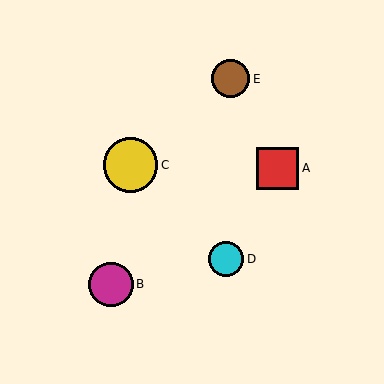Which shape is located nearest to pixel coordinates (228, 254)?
The cyan circle (labeled D) at (226, 259) is nearest to that location.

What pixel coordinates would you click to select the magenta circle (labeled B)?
Click at (111, 284) to select the magenta circle B.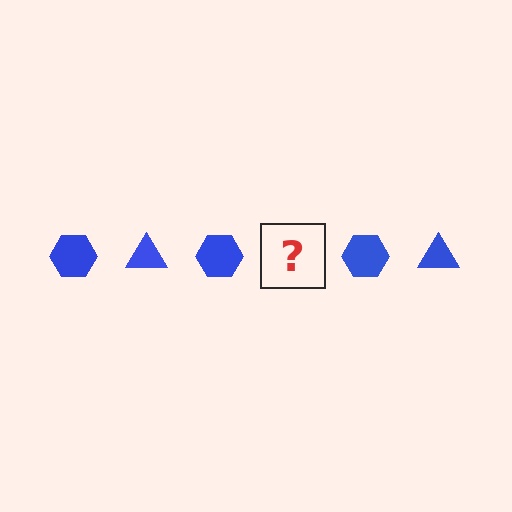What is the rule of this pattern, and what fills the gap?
The rule is that the pattern cycles through hexagon, triangle shapes in blue. The gap should be filled with a blue triangle.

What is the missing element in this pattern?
The missing element is a blue triangle.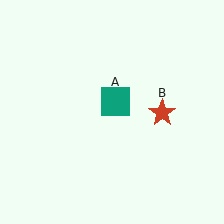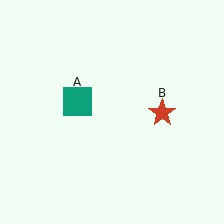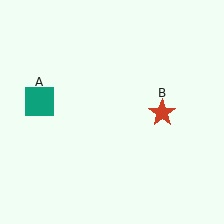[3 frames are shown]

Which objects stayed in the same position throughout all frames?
Red star (object B) remained stationary.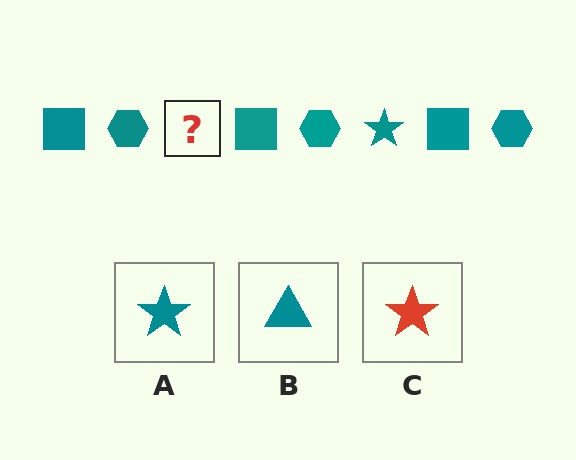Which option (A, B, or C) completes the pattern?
A.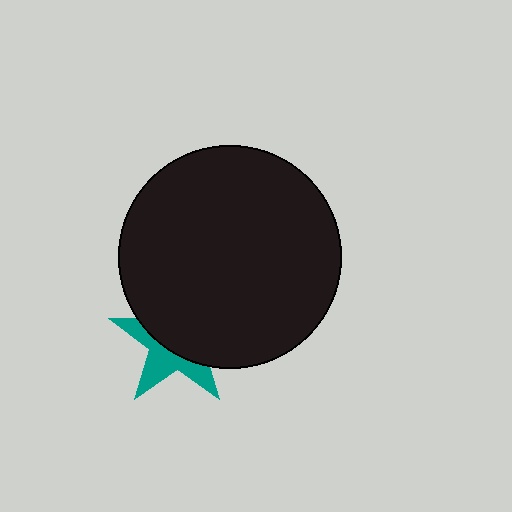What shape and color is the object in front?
The object in front is a black circle.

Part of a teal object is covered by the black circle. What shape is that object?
It is a star.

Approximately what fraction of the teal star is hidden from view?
Roughly 59% of the teal star is hidden behind the black circle.